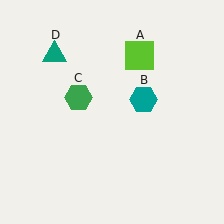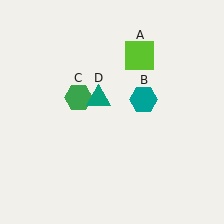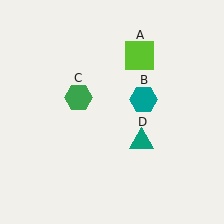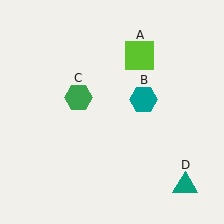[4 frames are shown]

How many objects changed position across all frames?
1 object changed position: teal triangle (object D).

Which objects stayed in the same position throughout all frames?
Lime square (object A) and teal hexagon (object B) and green hexagon (object C) remained stationary.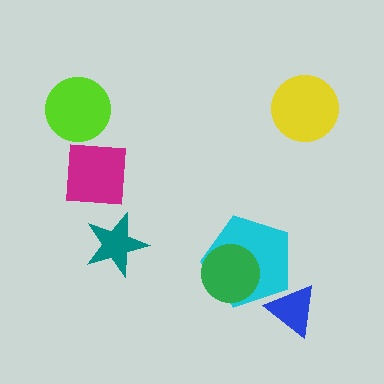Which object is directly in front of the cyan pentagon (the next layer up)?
The blue triangle is directly in front of the cyan pentagon.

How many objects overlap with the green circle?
1 object overlaps with the green circle.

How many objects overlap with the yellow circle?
0 objects overlap with the yellow circle.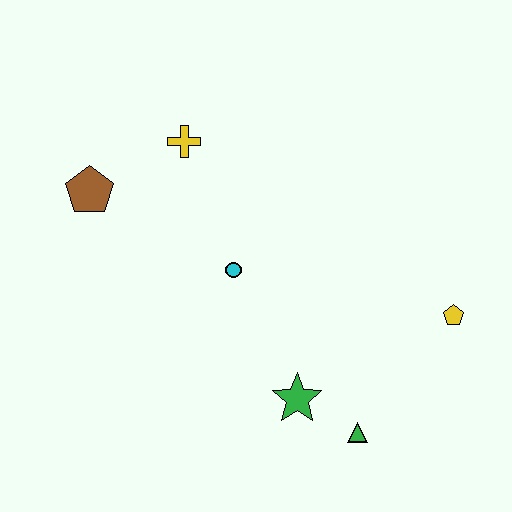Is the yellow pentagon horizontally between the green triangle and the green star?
No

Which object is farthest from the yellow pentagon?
The brown pentagon is farthest from the yellow pentagon.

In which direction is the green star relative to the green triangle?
The green star is to the left of the green triangle.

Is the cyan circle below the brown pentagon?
Yes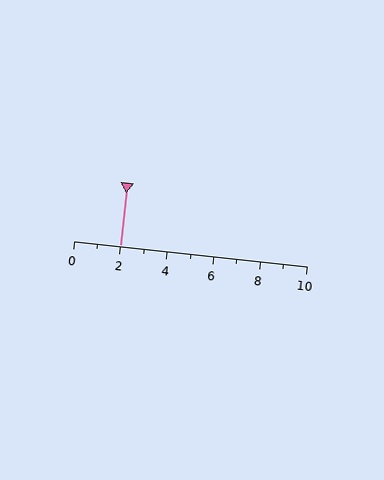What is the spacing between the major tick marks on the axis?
The major ticks are spaced 2 apart.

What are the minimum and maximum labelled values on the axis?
The axis runs from 0 to 10.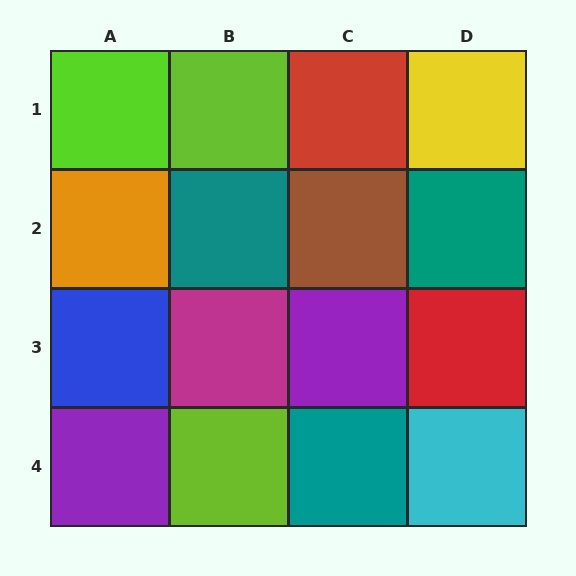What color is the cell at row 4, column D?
Cyan.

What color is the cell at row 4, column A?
Purple.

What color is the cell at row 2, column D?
Teal.